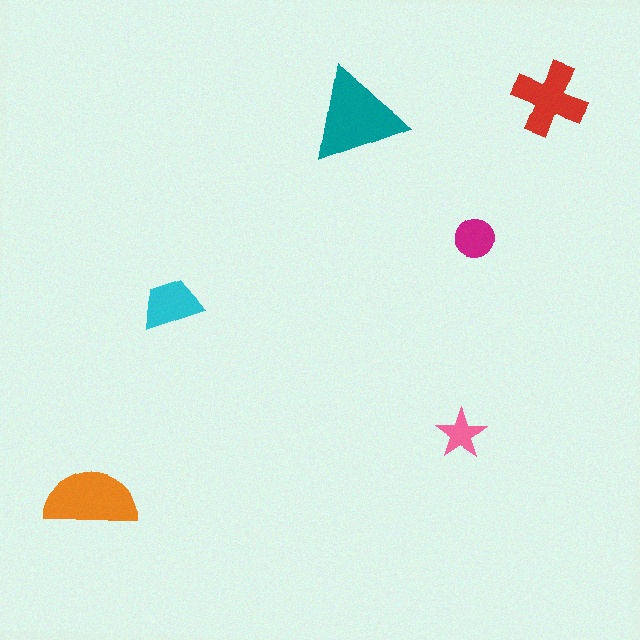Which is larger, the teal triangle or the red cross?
The teal triangle.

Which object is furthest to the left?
The orange semicircle is leftmost.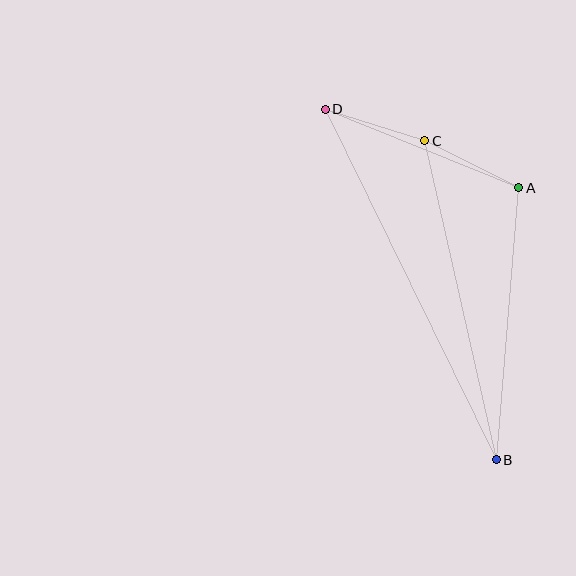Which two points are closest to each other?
Points C and D are closest to each other.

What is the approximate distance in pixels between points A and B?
The distance between A and B is approximately 273 pixels.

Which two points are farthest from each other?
Points B and D are farthest from each other.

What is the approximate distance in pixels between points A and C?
The distance between A and C is approximately 105 pixels.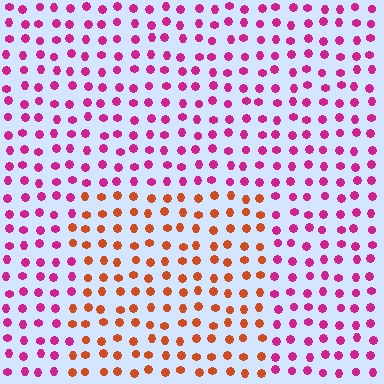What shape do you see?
I see a rectangle.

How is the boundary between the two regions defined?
The boundary is defined purely by a slight shift in hue (about 53 degrees). Spacing, size, and orientation are identical on both sides.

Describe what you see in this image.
The image is filled with small magenta elements in a uniform arrangement. A rectangle-shaped region is visible where the elements are tinted to a slightly different hue, forming a subtle color boundary.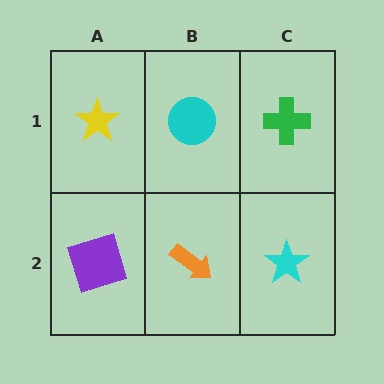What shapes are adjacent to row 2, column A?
A yellow star (row 1, column A), an orange arrow (row 2, column B).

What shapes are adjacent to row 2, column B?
A cyan circle (row 1, column B), a purple square (row 2, column A), a cyan star (row 2, column C).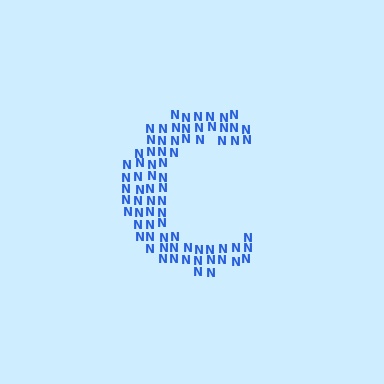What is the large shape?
The large shape is the letter C.